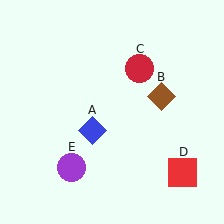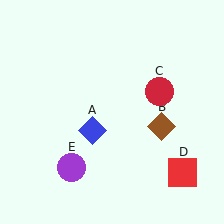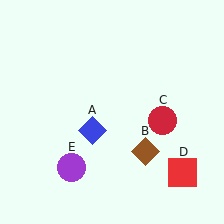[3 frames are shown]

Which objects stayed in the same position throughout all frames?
Blue diamond (object A) and red square (object D) and purple circle (object E) remained stationary.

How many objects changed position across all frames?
2 objects changed position: brown diamond (object B), red circle (object C).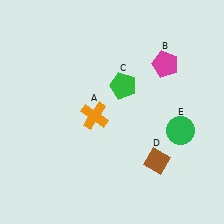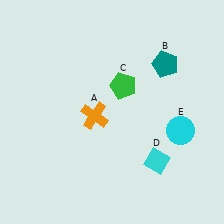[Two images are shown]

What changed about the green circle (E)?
In Image 1, E is green. In Image 2, it changed to cyan.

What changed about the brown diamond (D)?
In Image 1, D is brown. In Image 2, it changed to cyan.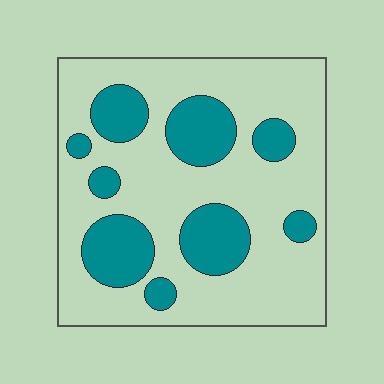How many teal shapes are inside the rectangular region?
9.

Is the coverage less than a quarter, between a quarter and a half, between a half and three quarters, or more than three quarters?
Between a quarter and a half.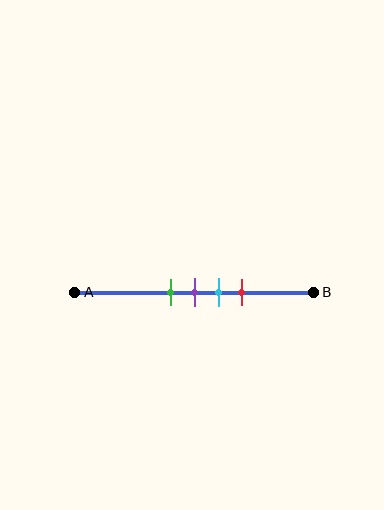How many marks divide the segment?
There are 4 marks dividing the segment.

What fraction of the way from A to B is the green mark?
The green mark is approximately 40% (0.4) of the way from A to B.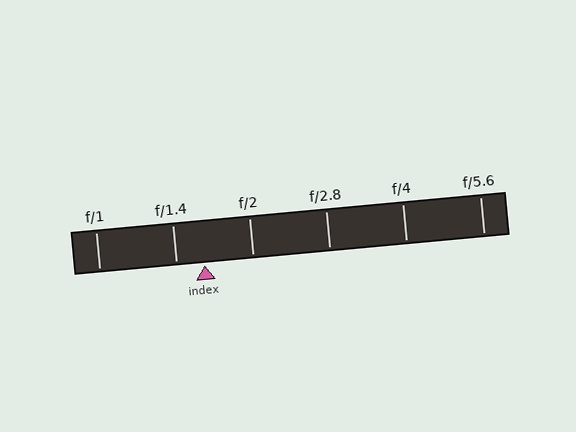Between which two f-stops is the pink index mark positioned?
The index mark is between f/1.4 and f/2.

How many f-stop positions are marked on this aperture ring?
There are 6 f-stop positions marked.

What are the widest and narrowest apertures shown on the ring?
The widest aperture shown is f/1 and the narrowest is f/5.6.